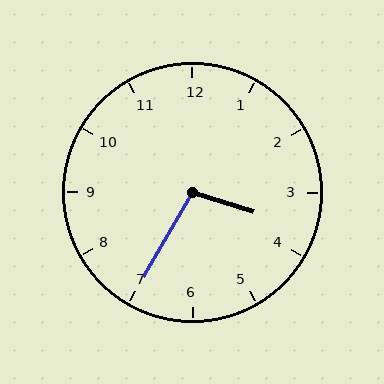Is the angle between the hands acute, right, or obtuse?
It is obtuse.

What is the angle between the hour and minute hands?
Approximately 102 degrees.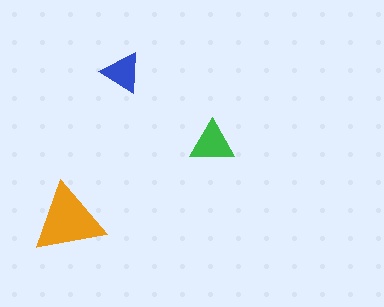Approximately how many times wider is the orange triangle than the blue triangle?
About 1.5 times wider.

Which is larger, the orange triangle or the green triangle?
The orange one.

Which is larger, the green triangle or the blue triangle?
The green one.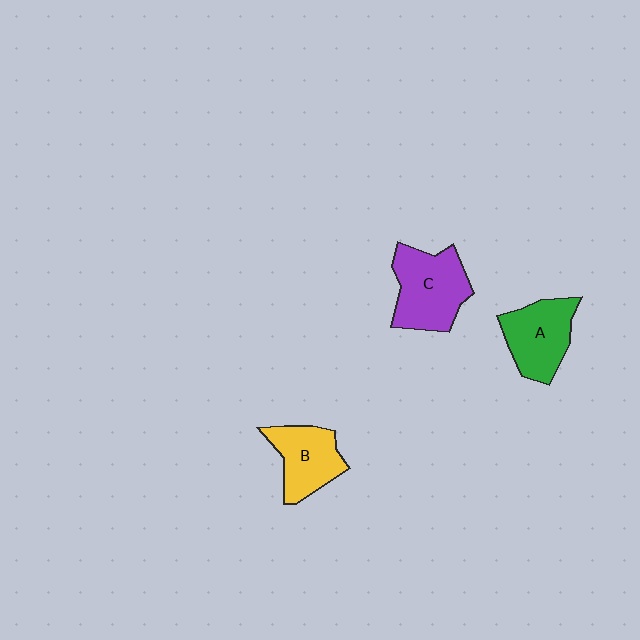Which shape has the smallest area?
Shape B (yellow).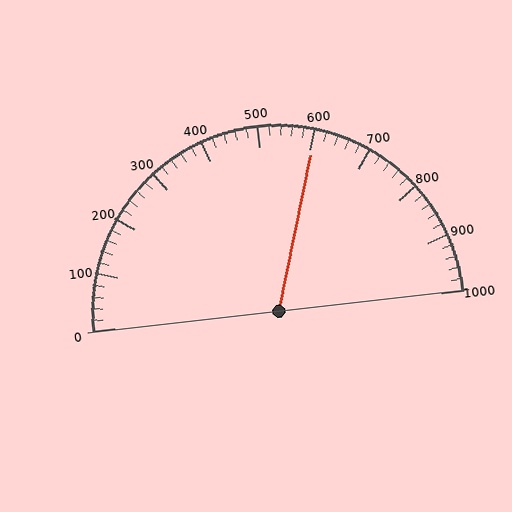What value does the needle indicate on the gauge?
The needle indicates approximately 600.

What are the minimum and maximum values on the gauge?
The gauge ranges from 0 to 1000.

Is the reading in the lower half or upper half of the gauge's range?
The reading is in the upper half of the range (0 to 1000).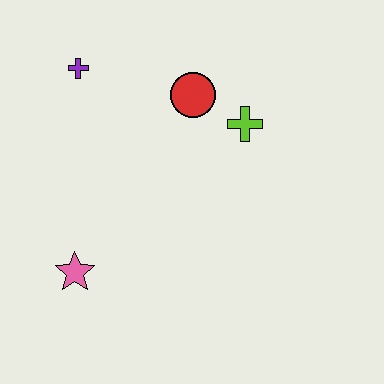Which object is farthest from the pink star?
The lime cross is farthest from the pink star.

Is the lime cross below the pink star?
No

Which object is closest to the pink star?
The purple cross is closest to the pink star.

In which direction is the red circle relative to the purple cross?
The red circle is to the right of the purple cross.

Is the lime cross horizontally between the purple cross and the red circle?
No